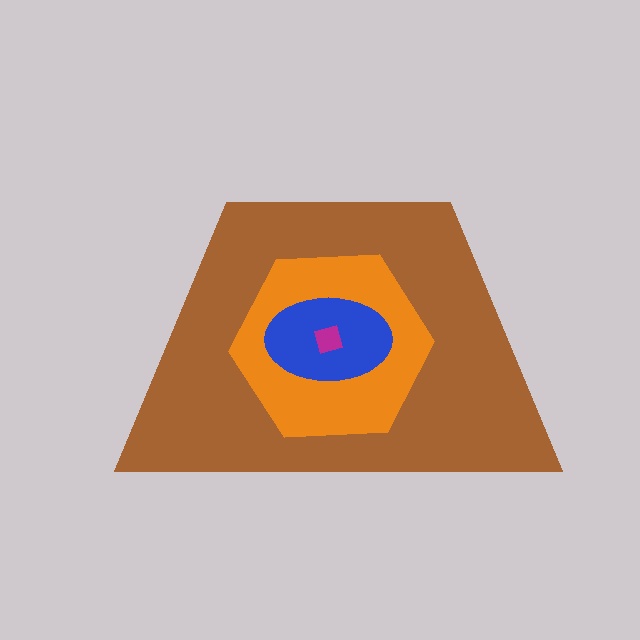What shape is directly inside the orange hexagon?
The blue ellipse.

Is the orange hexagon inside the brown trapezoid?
Yes.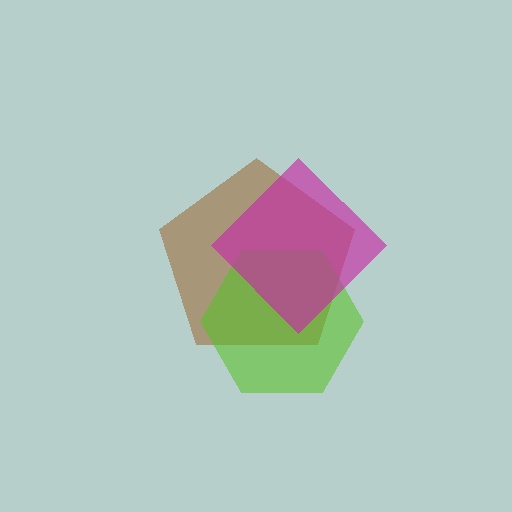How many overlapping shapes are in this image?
There are 3 overlapping shapes in the image.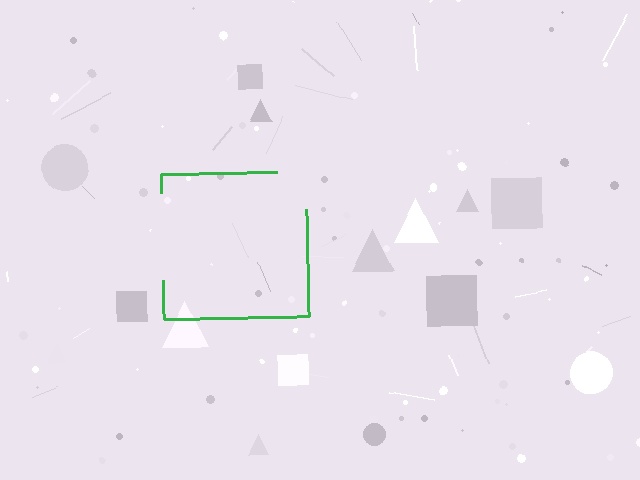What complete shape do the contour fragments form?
The contour fragments form a square.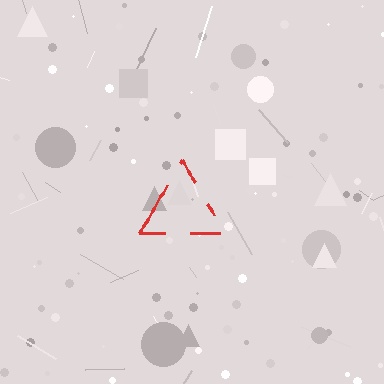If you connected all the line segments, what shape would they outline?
They would outline a triangle.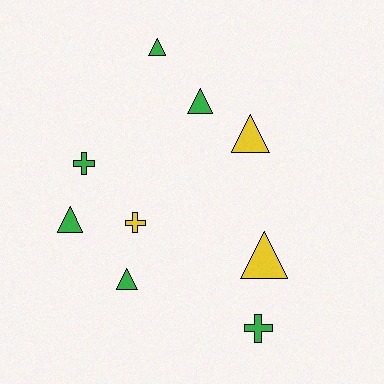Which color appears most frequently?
Green, with 6 objects.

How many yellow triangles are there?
There are 2 yellow triangles.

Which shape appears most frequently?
Triangle, with 6 objects.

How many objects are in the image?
There are 9 objects.